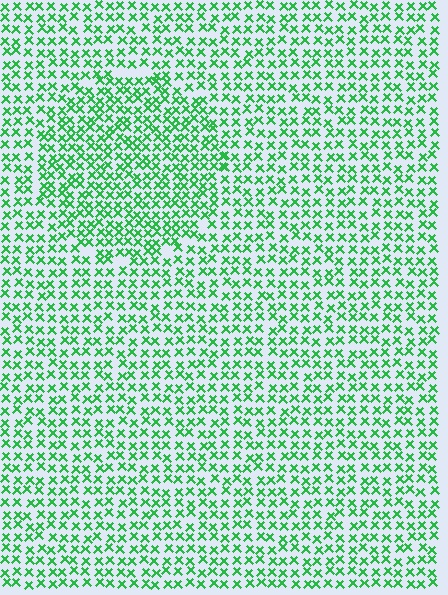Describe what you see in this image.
The image contains small green elements arranged at two different densities. A circle-shaped region is visible where the elements are more densely packed than the surrounding area.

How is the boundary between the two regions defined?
The boundary is defined by a change in element density (approximately 1.5x ratio). All elements are the same color, size, and shape.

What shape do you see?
I see a circle.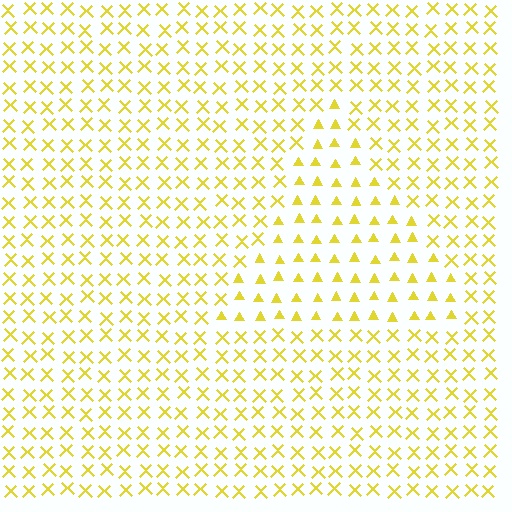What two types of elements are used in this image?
The image uses triangles inside the triangle region and X marks outside it.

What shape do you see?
I see a triangle.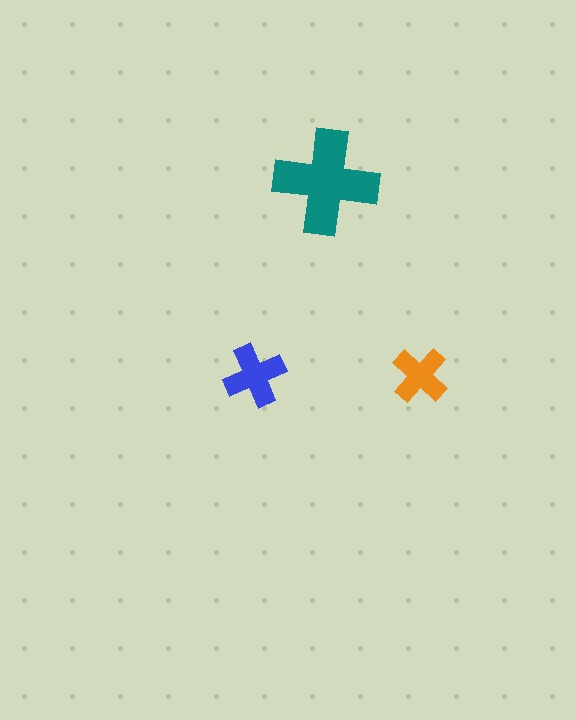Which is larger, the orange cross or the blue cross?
The blue one.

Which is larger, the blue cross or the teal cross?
The teal one.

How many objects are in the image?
There are 3 objects in the image.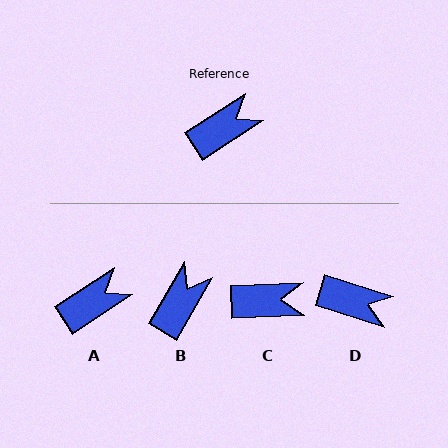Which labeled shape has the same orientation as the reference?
A.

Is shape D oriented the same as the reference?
No, it is off by about 51 degrees.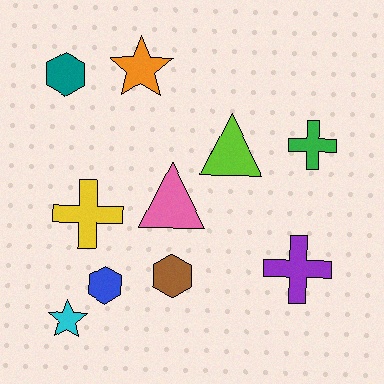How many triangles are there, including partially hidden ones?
There are 2 triangles.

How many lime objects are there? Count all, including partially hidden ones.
There is 1 lime object.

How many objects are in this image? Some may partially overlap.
There are 10 objects.